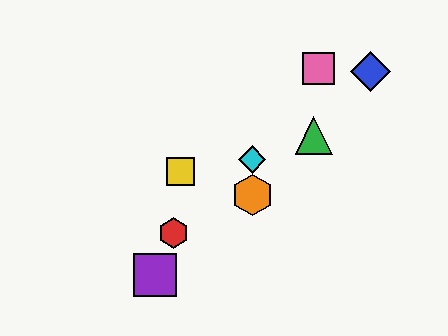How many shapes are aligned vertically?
2 shapes (the orange hexagon, the cyan diamond) are aligned vertically.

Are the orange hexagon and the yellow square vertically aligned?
No, the orange hexagon is at x≈252 and the yellow square is at x≈180.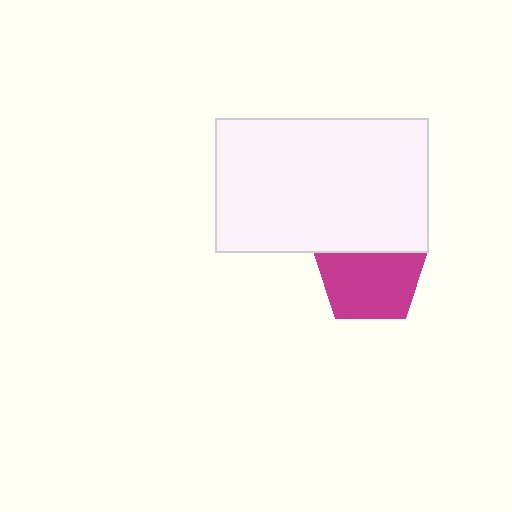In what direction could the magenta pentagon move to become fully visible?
The magenta pentagon could move down. That would shift it out from behind the white rectangle entirely.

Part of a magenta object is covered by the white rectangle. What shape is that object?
It is a pentagon.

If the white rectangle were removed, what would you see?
You would see the complete magenta pentagon.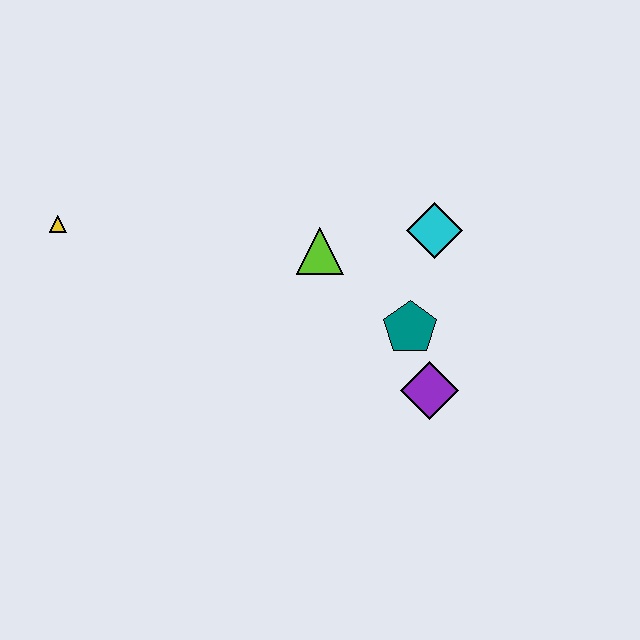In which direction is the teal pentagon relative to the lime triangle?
The teal pentagon is to the right of the lime triangle.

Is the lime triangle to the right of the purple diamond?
No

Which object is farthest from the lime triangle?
The yellow triangle is farthest from the lime triangle.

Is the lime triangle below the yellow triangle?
Yes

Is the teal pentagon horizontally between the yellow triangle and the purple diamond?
Yes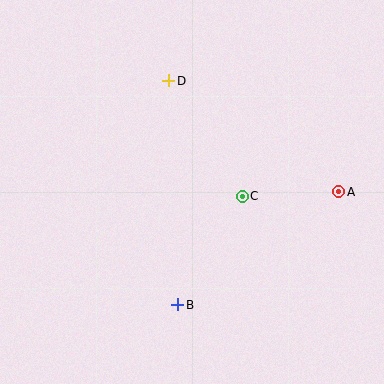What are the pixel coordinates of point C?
Point C is at (242, 196).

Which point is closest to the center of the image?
Point C at (242, 196) is closest to the center.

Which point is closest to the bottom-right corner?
Point A is closest to the bottom-right corner.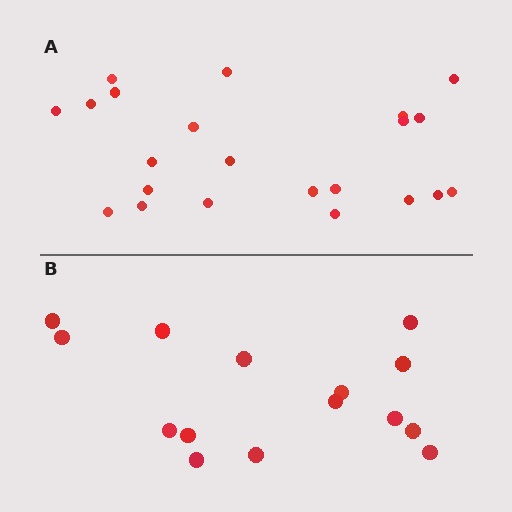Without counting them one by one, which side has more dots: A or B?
Region A (the top region) has more dots.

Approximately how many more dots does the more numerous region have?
Region A has roughly 8 or so more dots than region B.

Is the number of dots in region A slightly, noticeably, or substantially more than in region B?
Region A has substantially more. The ratio is roughly 1.5 to 1.